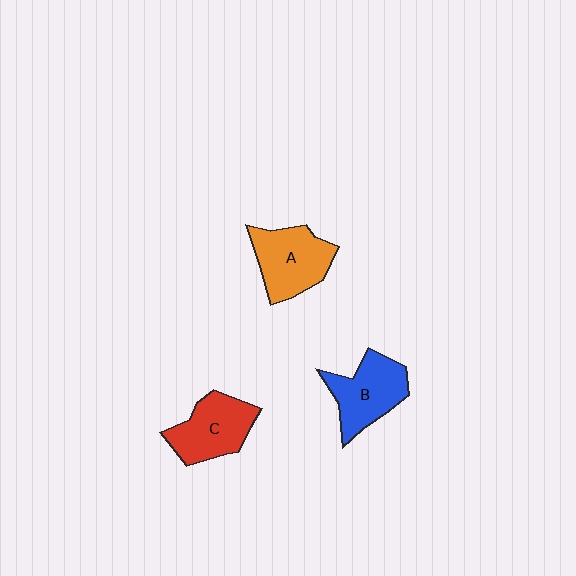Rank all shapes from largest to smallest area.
From largest to smallest: A (orange), B (blue), C (red).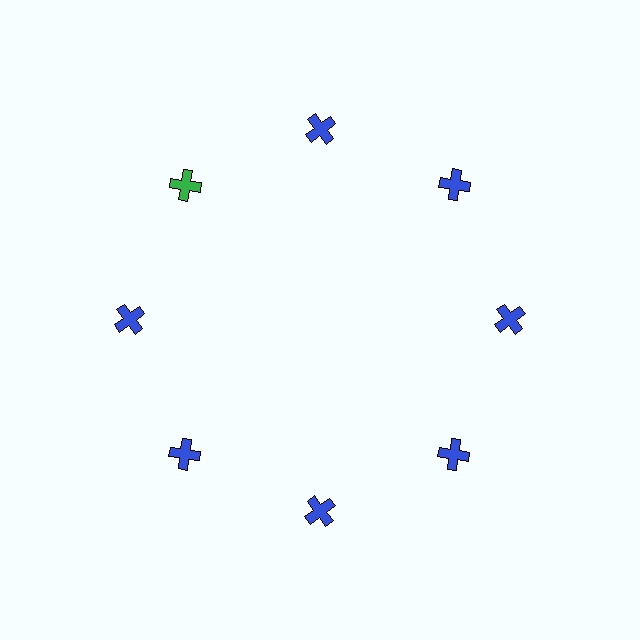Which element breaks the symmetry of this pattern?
The green cross at roughly the 10 o'clock position breaks the symmetry. All other shapes are blue crosses.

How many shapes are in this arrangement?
There are 8 shapes arranged in a ring pattern.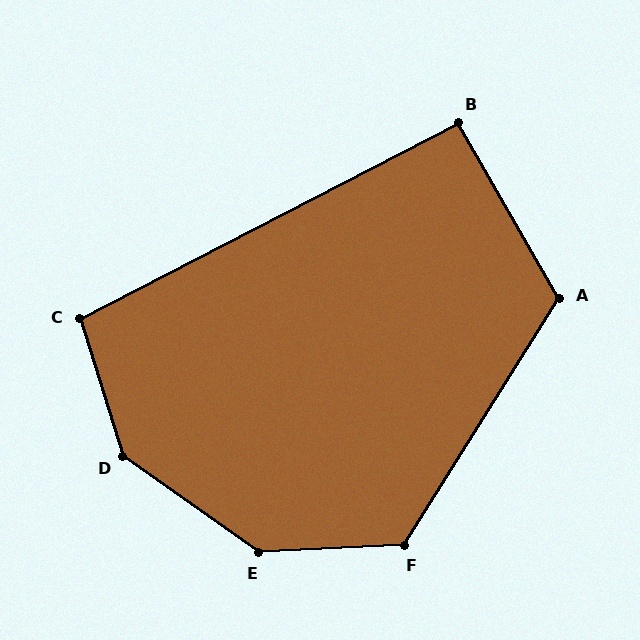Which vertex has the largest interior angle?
D, at approximately 142 degrees.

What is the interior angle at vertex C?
Approximately 100 degrees (obtuse).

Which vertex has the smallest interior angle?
B, at approximately 93 degrees.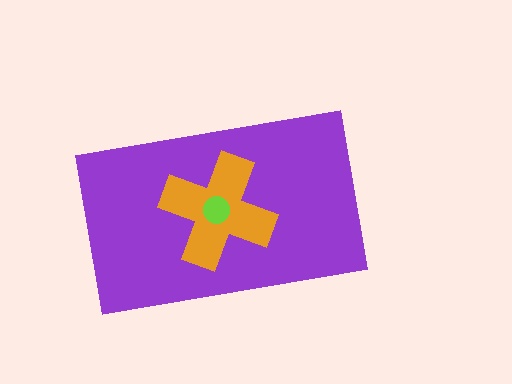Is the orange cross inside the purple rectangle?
Yes.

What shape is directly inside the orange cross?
The lime circle.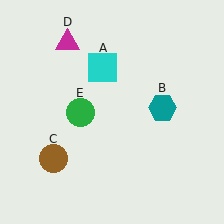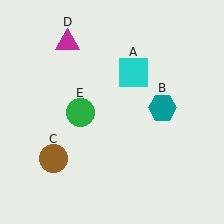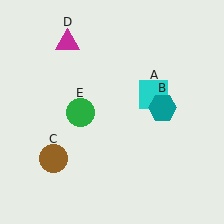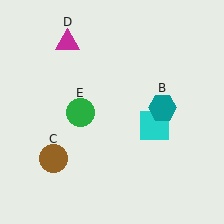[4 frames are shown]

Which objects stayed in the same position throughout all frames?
Teal hexagon (object B) and brown circle (object C) and magenta triangle (object D) and green circle (object E) remained stationary.